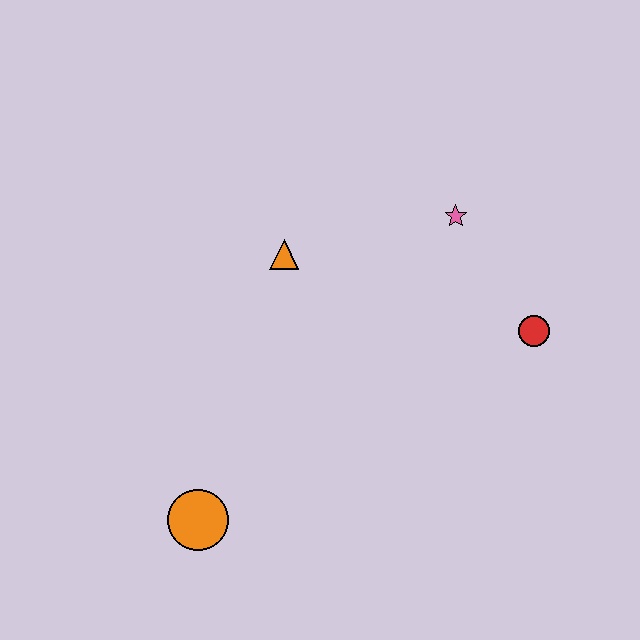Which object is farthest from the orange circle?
The pink star is farthest from the orange circle.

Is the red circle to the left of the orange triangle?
No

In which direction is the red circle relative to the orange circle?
The red circle is to the right of the orange circle.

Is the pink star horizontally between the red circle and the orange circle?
Yes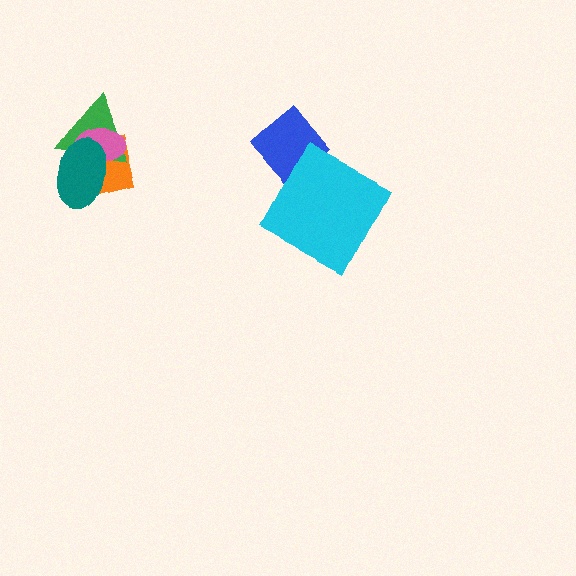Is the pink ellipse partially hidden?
Yes, it is partially covered by another shape.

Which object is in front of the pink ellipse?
The teal ellipse is in front of the pink ellipse.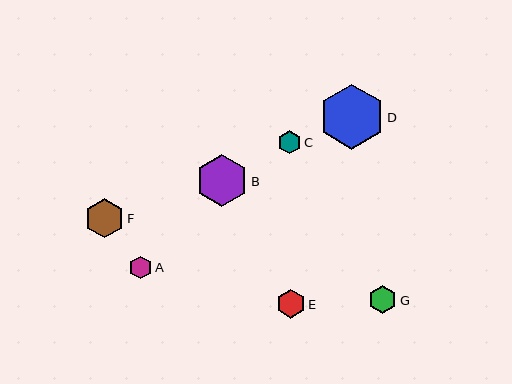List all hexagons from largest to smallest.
From largest to smallest: D, B, F, E, G, C, A.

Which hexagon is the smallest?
Hexagon A is the smallest with a size of approximately 23 pixels.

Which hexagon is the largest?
Hexagon D is the largest with a size of approximately 65 pixels.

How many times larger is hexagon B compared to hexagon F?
Hexagon B is approximately 1.3 times the size of hexagon F.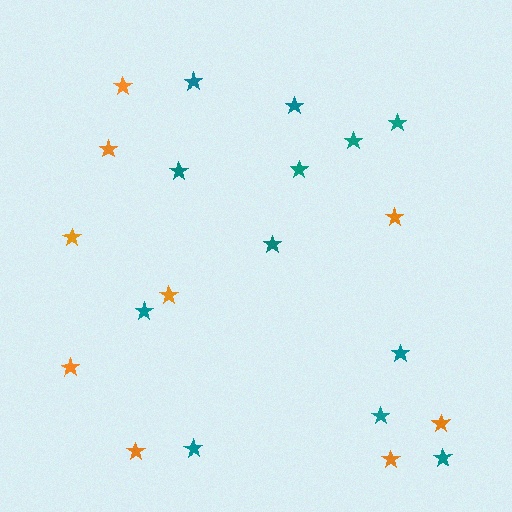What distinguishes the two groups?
There are 2 groups: one group of teal stars (12) and one group of orange stars (9).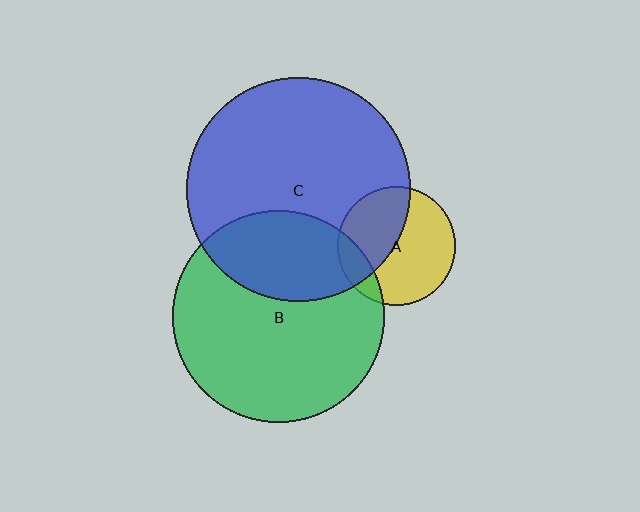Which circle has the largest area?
Circle C (blue).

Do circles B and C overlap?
Yes.